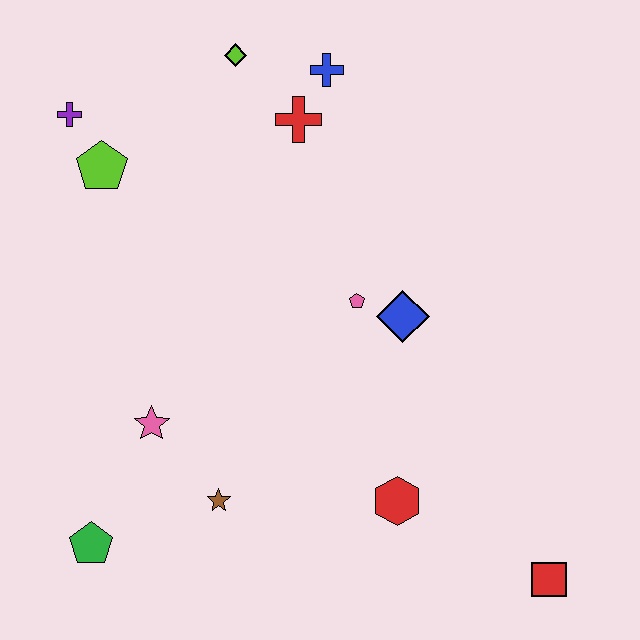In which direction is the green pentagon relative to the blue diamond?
The green pentagon is to the left of the blue diamond.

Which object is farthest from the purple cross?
The red square is farthest from the purple cross.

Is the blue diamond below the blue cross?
Yes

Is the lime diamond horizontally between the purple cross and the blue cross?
Yes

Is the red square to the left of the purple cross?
No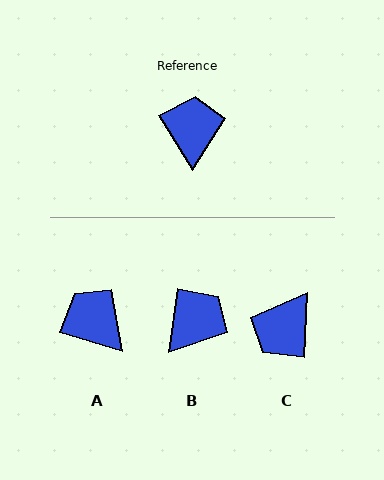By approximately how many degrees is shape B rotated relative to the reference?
Approximately 39 degrees clockwise.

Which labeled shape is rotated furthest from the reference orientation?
C, about 146 degrees away.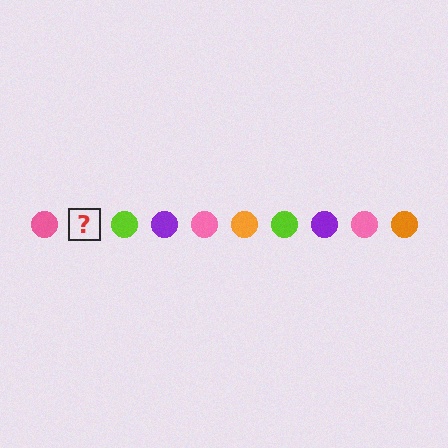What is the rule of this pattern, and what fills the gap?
The rule is that the pattern cycles through pink, orange, lime, purple circles. The gap should be filled with an orange circle.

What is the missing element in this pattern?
The missing element is an orange circle.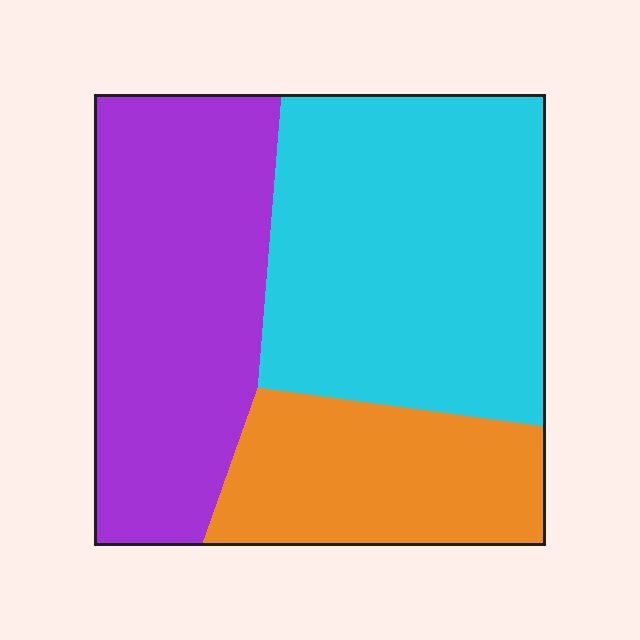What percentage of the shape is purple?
Purple covers about 35% of the shape.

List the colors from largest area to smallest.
From largest to smallest: cyan, purple, orange.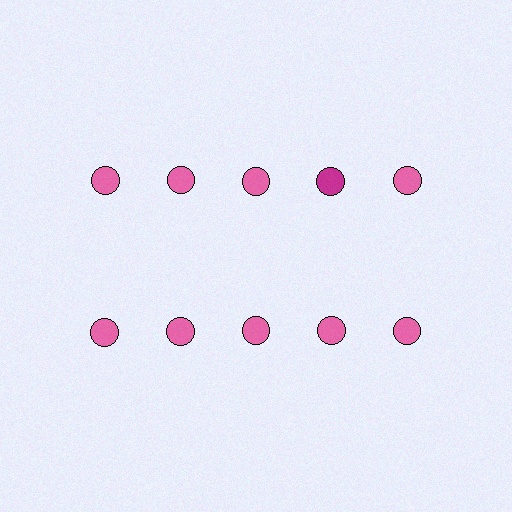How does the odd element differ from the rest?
It has a different color: magenta instead of pink.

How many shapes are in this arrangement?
There are 10 shapes arranged in a grid pattern.